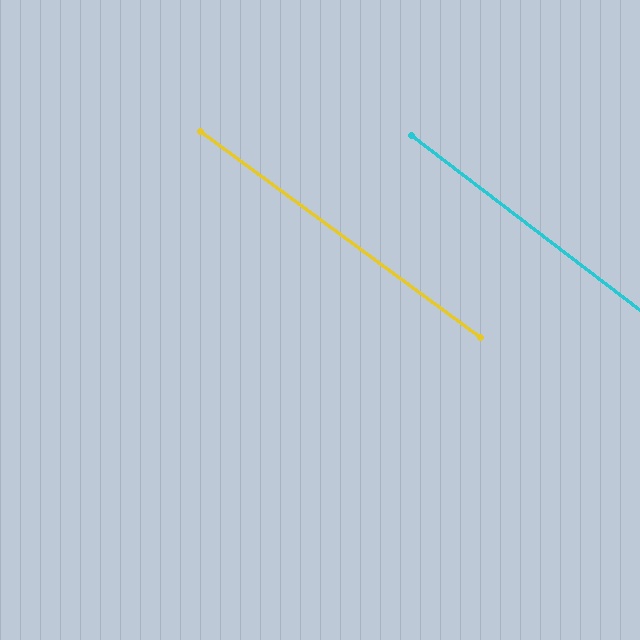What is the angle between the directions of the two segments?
Approximately 1 degree.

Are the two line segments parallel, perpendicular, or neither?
Parallel — their directions differ by only 1.3°.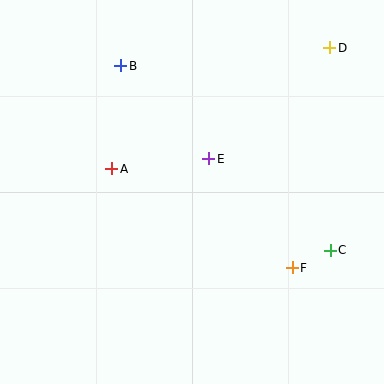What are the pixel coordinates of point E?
Point E is at (208, 159).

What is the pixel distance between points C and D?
The distance between C and D is 203 pixels.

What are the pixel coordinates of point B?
Point B is at (121, 66).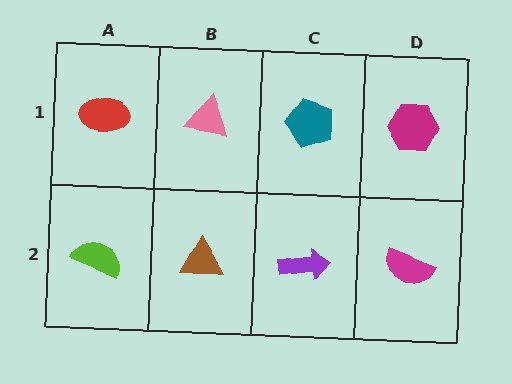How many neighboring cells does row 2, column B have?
3.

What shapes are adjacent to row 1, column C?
A purple arrow (row 2, column C), a pink triangle (row 1, column B), a magenta hexagon (row 1, column D).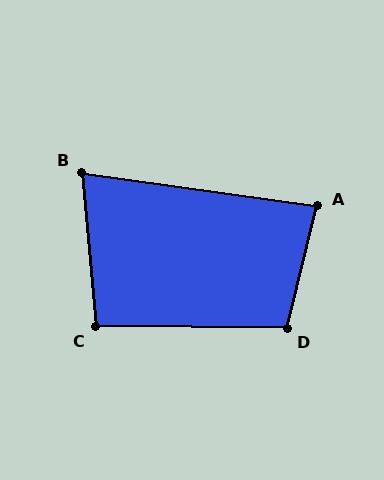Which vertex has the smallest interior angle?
B, at approximately 77 degrees.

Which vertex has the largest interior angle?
D, at approximately 103 degrees.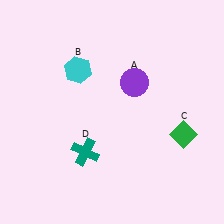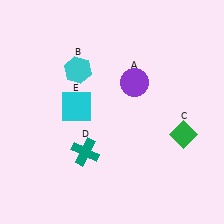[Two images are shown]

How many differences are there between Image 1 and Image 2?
There is 1 difference between the two images.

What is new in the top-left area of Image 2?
A cyan square (E) was added in the top-left area of Image 2.